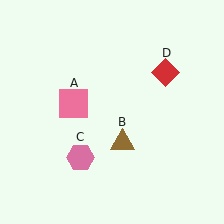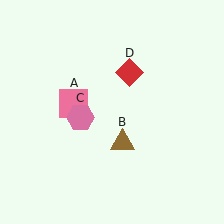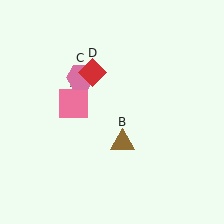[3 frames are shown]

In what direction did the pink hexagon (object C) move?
The pink hexagon (object C) moved up.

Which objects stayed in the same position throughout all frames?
Pink square (object A) and brown triangle (object B) remained stationary.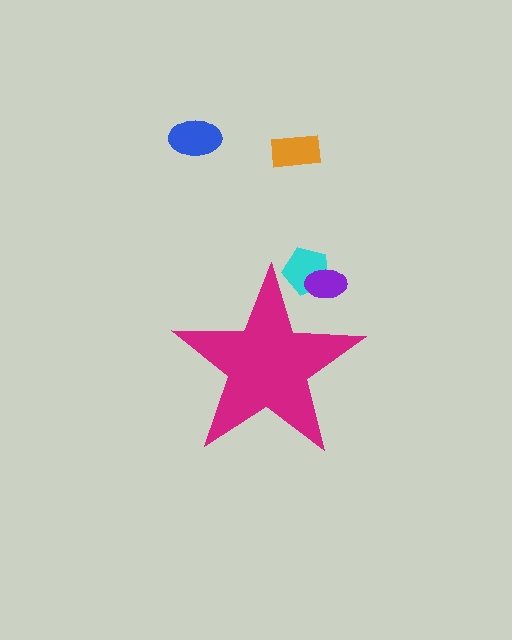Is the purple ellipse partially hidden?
Yes, the purple ellipse is partially hidden behind the magenta star.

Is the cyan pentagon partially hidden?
Yes, the cyan pentagon is partially hidden behind the magenta star.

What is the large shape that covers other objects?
A magenta star.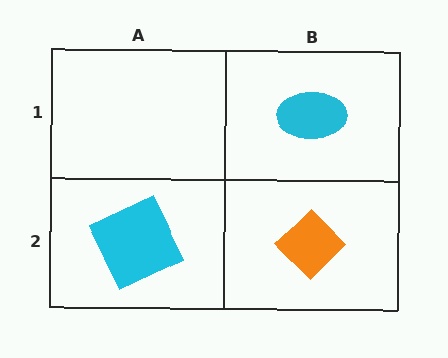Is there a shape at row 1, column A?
No, that cell is empty.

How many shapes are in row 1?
1 shape.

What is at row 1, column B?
A cyan ellipse.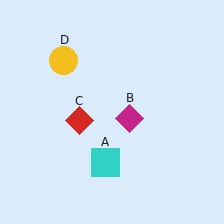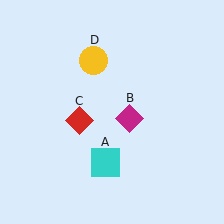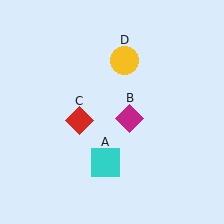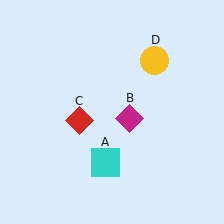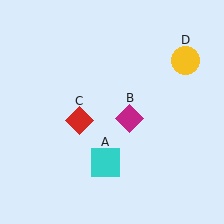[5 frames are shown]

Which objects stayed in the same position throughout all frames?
Cyan square (object A) and magenta diamond (object B) and red diamond (object C) remained stationary.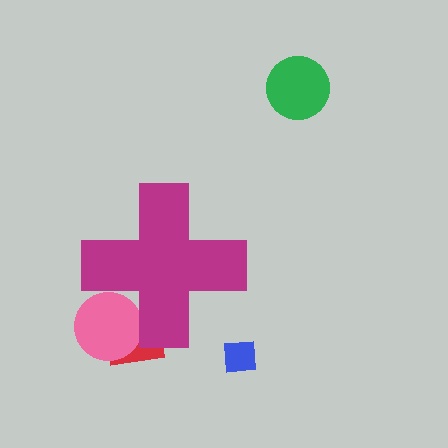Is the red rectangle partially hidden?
Yes, the red rectangle is partially hidden behind the magenta cross.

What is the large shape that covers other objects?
A magenta cross.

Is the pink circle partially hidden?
Yes, the pink circle is partially hidden behind the magenta cross.